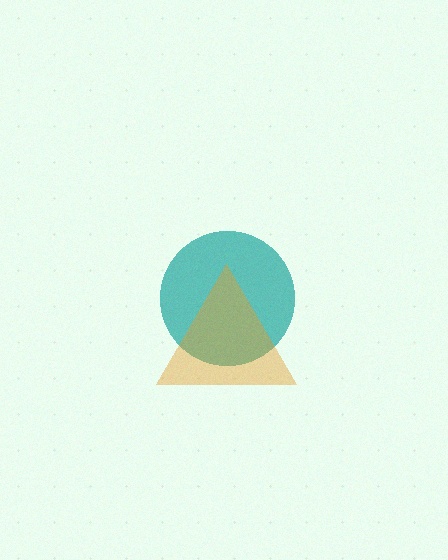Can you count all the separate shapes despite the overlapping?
Yes, there are 2 separate shapes.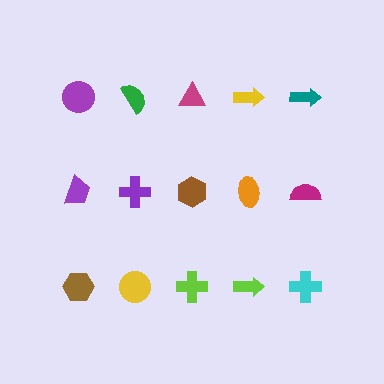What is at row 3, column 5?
A cyan cross.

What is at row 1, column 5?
A teal arrow.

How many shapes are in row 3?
5 shapes.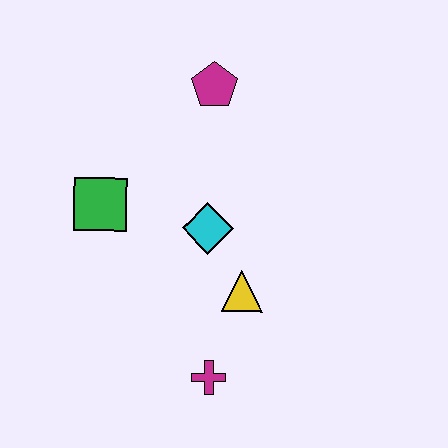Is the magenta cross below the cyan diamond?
Yes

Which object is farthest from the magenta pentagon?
The magenta cross is farthest from the magenta pentagon.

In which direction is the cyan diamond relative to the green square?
The cyan diamond is to the right of the green square.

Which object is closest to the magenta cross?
The yellow triangle is closest to the magenta cross.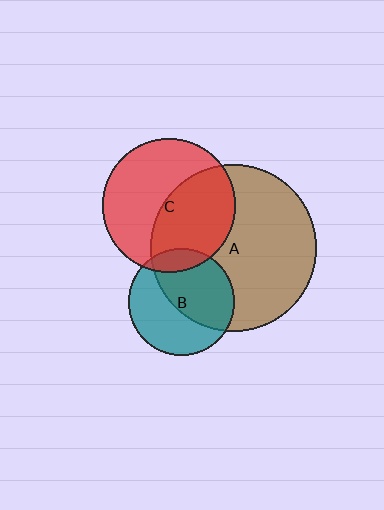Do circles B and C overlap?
Yes.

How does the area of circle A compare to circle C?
Approximately 1.6 times.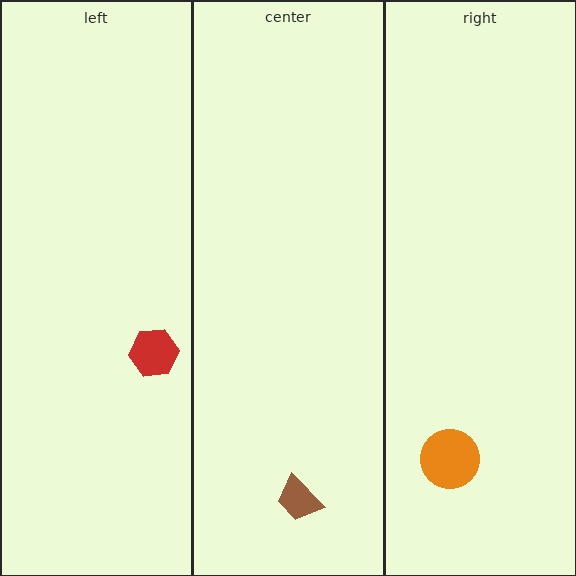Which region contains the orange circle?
The right region.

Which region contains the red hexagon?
The left region.